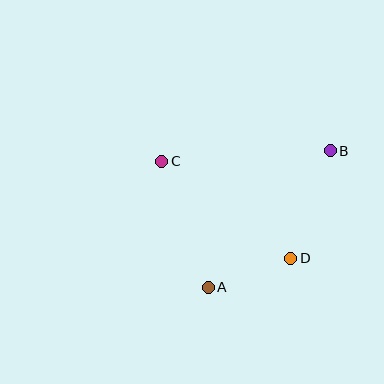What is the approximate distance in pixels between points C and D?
The distance between C and D is approximately 161 pixels.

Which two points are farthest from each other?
Points A and B are farthest from each other.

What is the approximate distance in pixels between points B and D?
The distance between B and D is approximately 114 pixels.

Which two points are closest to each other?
Points A and D are closest to each other.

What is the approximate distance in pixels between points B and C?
The distance between B and C is approximately 169 pixels.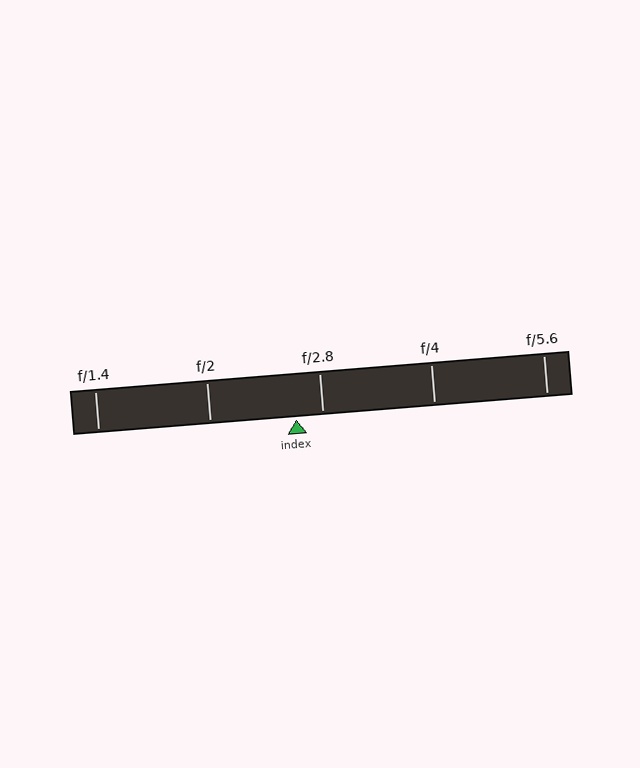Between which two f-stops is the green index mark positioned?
The index mark is between f/2 and f/2.8.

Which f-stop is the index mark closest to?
The index mark is closest to f/2.8.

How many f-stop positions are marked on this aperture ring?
There are 5 f-stop positions marked.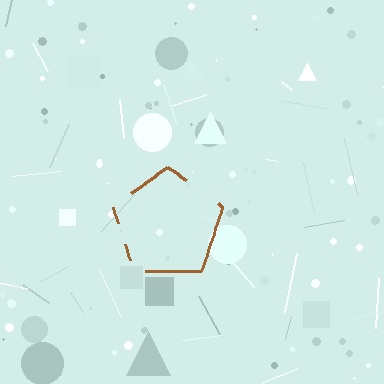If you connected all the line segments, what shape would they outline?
They would outline a pentagon.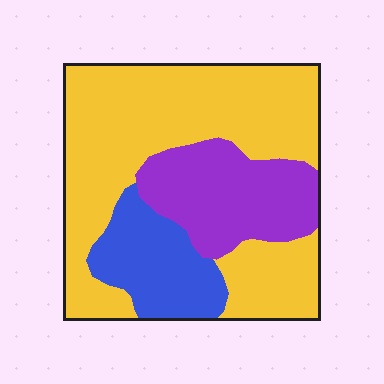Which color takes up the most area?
Yellow, at roughly 60%.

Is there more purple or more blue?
Purple.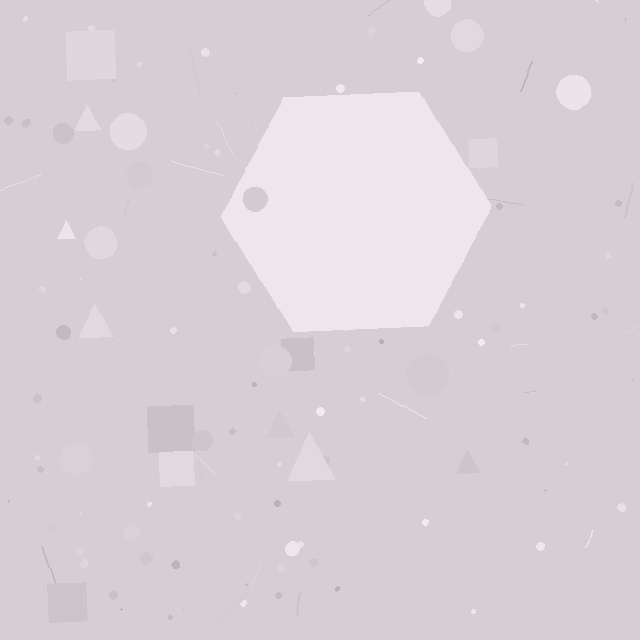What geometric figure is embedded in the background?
A hexagon is embedded in the background.